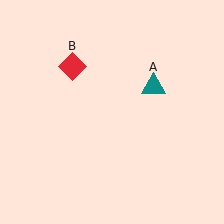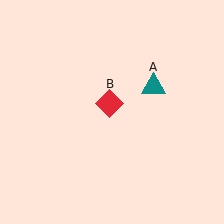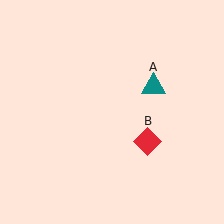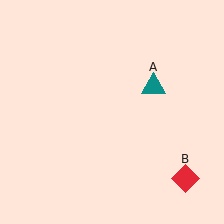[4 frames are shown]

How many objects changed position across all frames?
1 object changed position: red diamond (object B).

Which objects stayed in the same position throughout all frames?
Teal triangle (object A) remained stationary.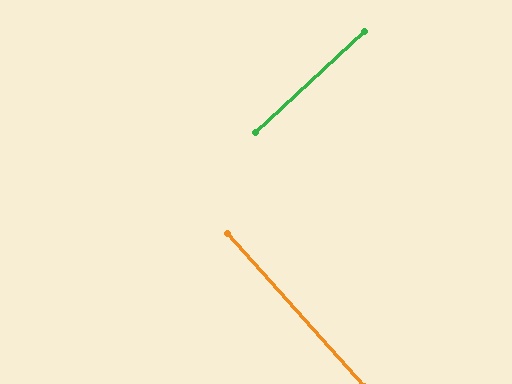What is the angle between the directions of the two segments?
Approximately 89 degrees.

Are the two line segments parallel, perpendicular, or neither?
Perpendicular — they meet at approximately 89°.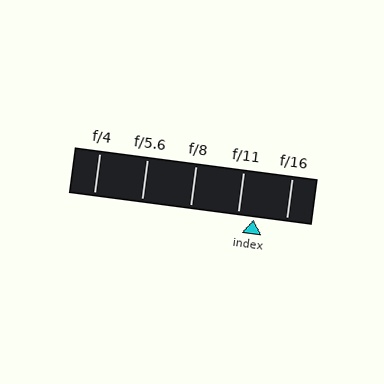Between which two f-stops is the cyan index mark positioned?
The index mark is between f/11 and f/16.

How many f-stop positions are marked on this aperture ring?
There are 5 f-stop positions marked.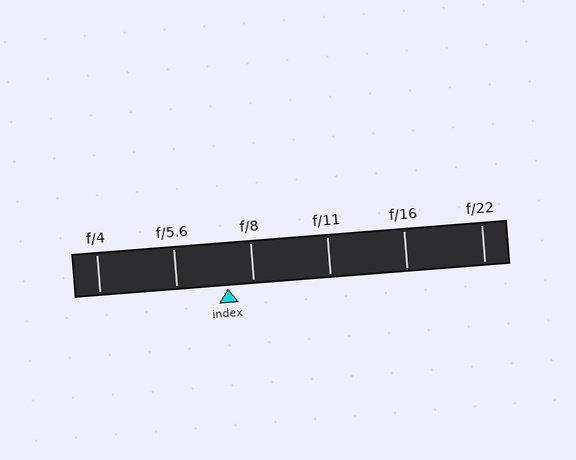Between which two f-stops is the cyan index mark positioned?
The index mark is between f/5.6 and f/8.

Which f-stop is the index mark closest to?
The index mark is closest to f/8.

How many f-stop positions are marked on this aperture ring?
There are 6 f-stop positions marked.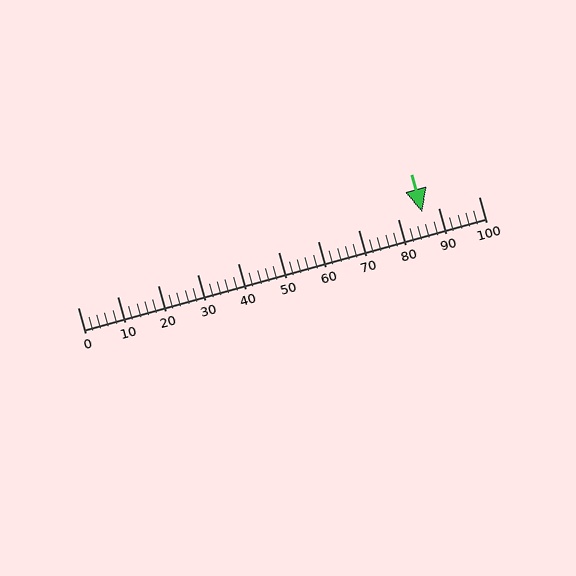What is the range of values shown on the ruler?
The ruler shows values from 0 to 100.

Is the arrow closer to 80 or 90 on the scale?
The arrow is closer to 90.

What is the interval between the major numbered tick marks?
The major tick marks are spaced 10 units apart.